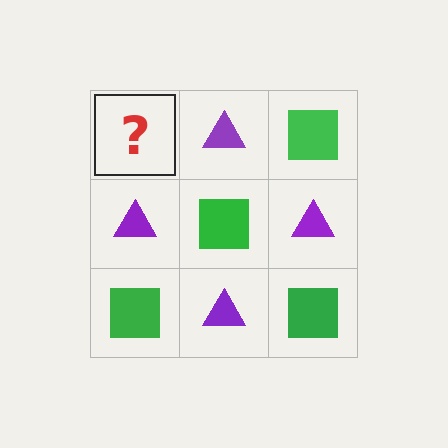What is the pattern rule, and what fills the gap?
The rule is that it alternates green square and purple triangle in a checkerboard pattern. The gap should be filled with a green square.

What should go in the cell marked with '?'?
The missing cell should contain a green square.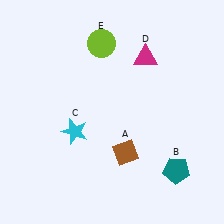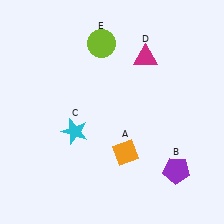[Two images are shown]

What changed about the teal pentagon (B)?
In Image 1, B is teal. In Image 2, it changed to purple.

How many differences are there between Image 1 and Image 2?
There are 2 differences between the two images.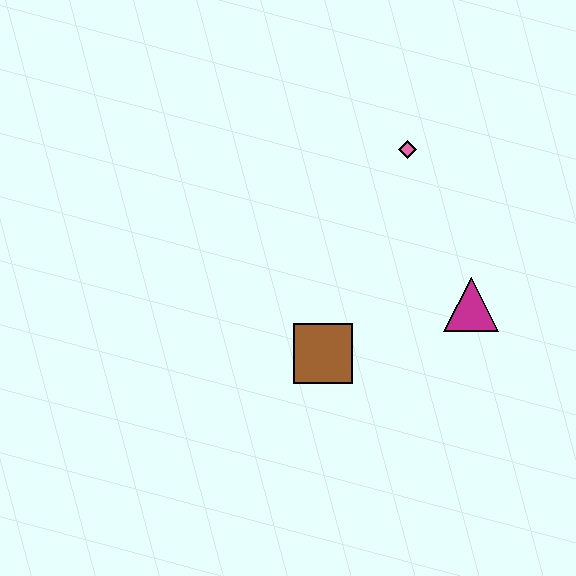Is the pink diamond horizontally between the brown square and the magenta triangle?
Yes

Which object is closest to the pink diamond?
The magenta triangle is closest to the pink diamond.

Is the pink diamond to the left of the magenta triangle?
Yes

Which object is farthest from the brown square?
The pink diamond is farthest from the brown square.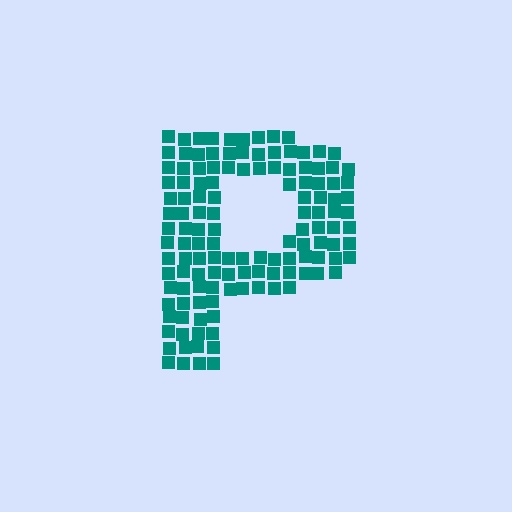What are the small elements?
The small elements are squares.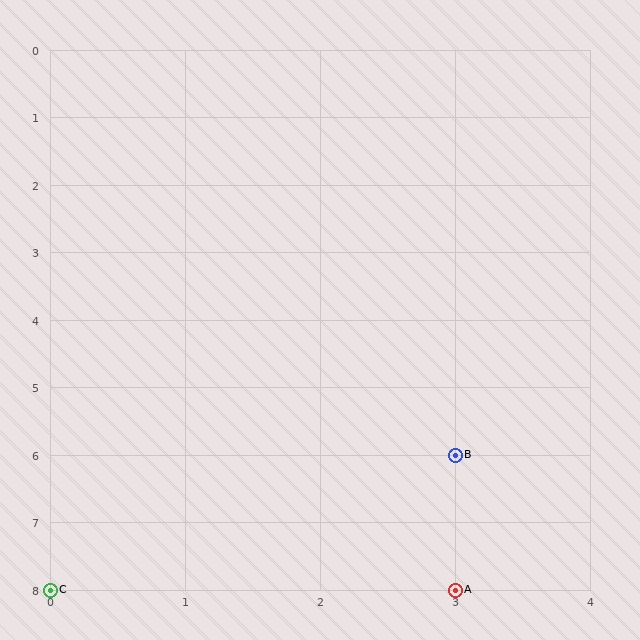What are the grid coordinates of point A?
Point A is at grid coordinates (3, 8).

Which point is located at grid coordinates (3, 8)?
Point A is at (3, 8).